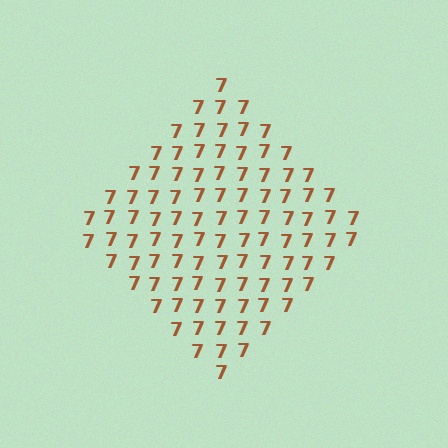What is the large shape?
The large shape is a diamond.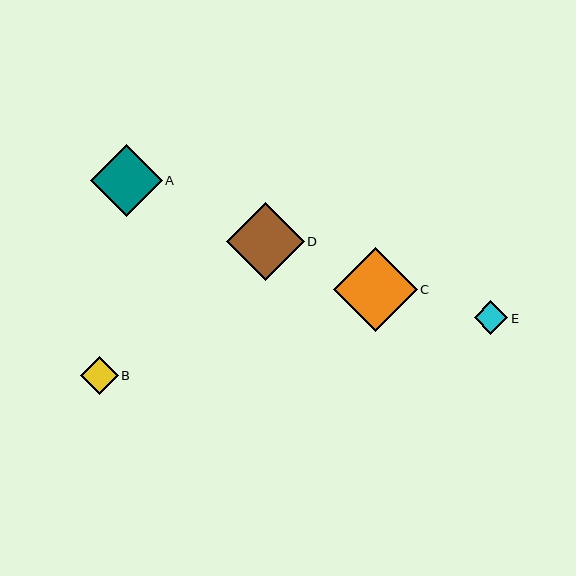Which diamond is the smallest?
Diamond E is the smallest with a size of approximately 34 pixels.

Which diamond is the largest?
Diamond C is the largest with a size of approximately 84 pixels.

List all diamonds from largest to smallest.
From largest to smallest: C, D, A, B, E.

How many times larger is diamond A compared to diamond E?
Diamond A is approximately 2.1 times the size of diamond E.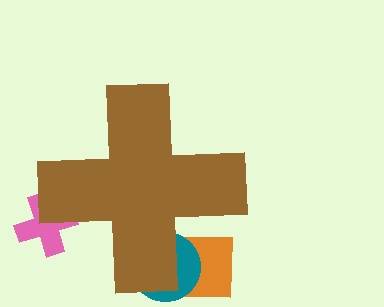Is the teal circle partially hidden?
Yes, the teal circle is partially hidden behind the brown cross.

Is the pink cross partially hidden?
Yes, the pink cross is partially hidden behind the brown cross.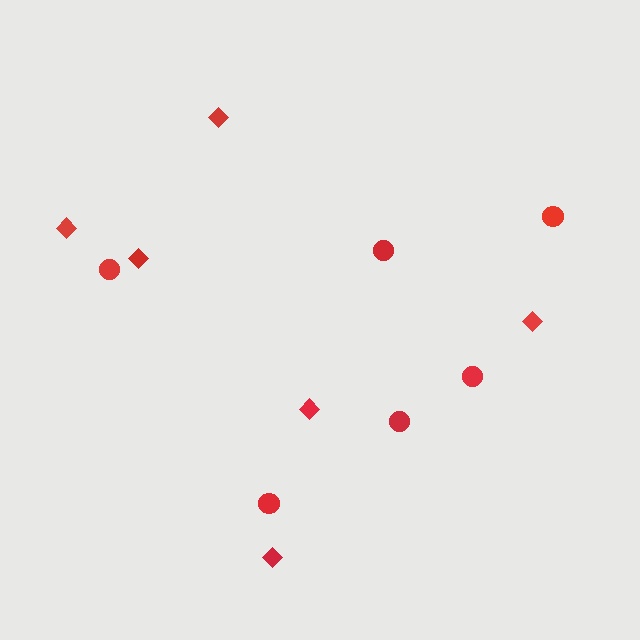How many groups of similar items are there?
There are 2 groups: one group of diamonds (6) and one group of circles (6).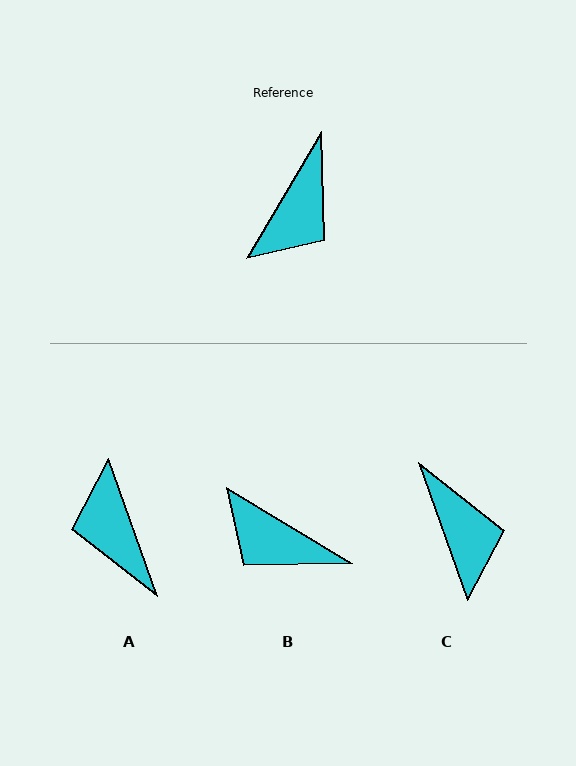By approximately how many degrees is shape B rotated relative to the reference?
Approximately 91 degrees clockwise.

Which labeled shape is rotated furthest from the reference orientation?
A, about 130 degrees away.